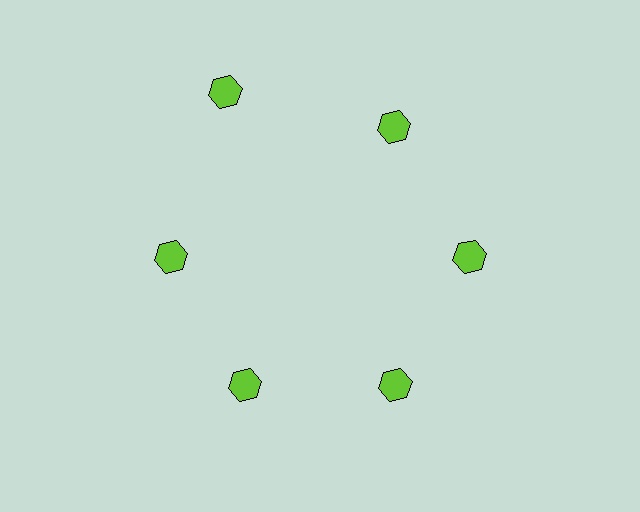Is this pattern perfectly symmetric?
No. The 6 lime hexagons are arranged in a ring, but one element near the 11 o'clock position is pushed outward from the center, breaking the 6-fold rotational symmetry.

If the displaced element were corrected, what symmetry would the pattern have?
It would have 6-fold rotational symmetry — the pattern would map onto itself every 60 degrees.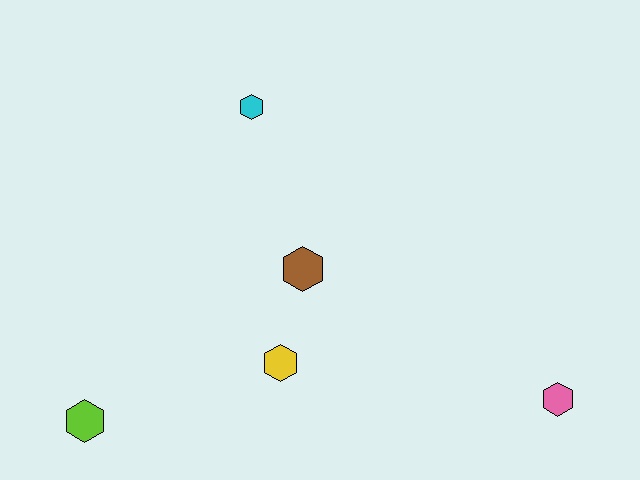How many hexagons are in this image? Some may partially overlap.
There are 5 hexagons.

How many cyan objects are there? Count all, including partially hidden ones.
There is 1 cyan object.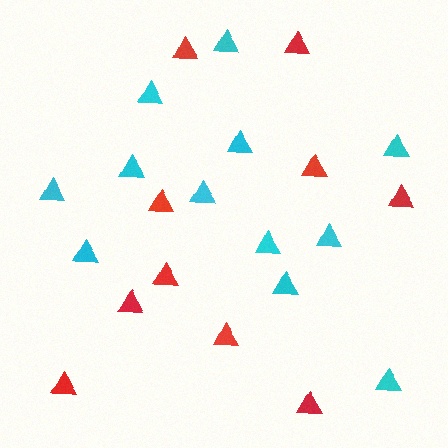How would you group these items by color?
There are 2 groups: one group of red triangles (10) and one group of cyan triangles (12).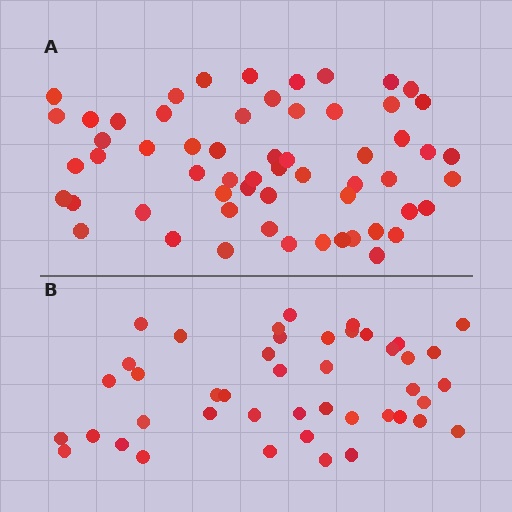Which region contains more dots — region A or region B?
Region A (the top region) has more dots.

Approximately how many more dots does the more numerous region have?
Region A has approximately 15 more dots than region B.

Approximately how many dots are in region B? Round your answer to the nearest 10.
About 40 dots. (The exact count is 44, which rounds to 40.)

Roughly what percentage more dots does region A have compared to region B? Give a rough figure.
About 35% more.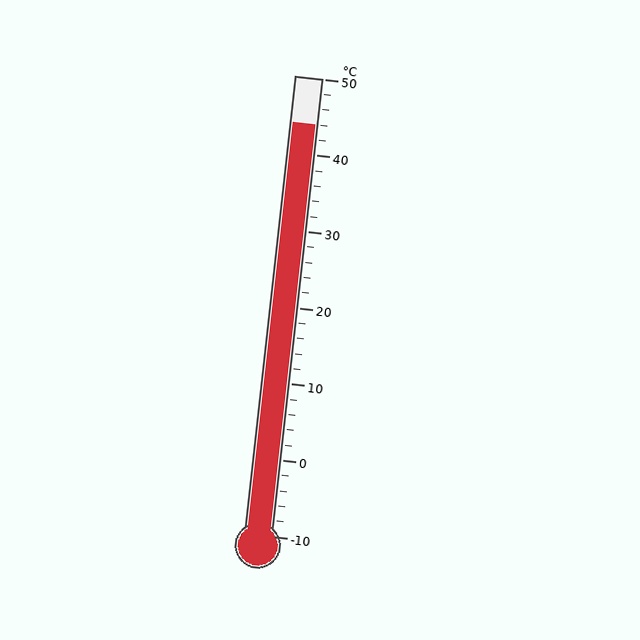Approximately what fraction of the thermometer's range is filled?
The thermometer is filled to approximately 90% of its range.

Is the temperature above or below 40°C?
The temperature is above 40°C.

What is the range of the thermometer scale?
The thermometer scale ranges from -10°C to 50°C.